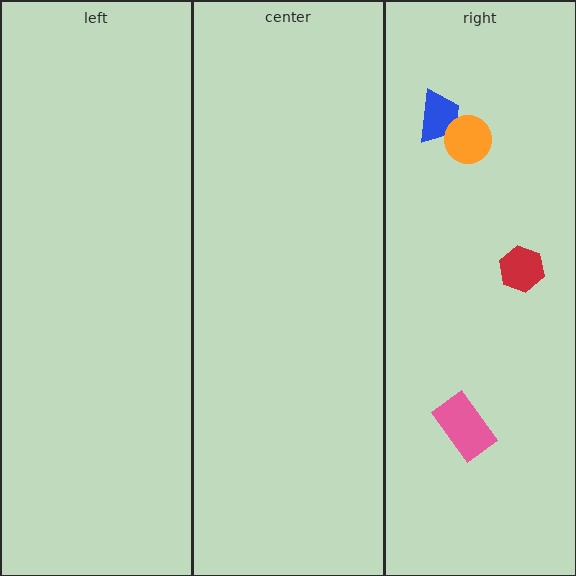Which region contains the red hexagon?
The right region.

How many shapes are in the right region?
4.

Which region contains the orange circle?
The right region.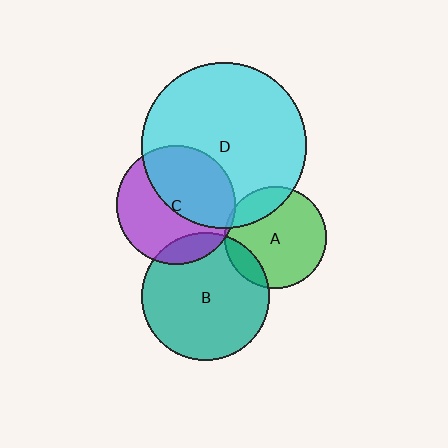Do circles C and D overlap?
Yes.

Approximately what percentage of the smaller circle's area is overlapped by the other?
Approximately 50%.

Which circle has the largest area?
Circle D (cyan).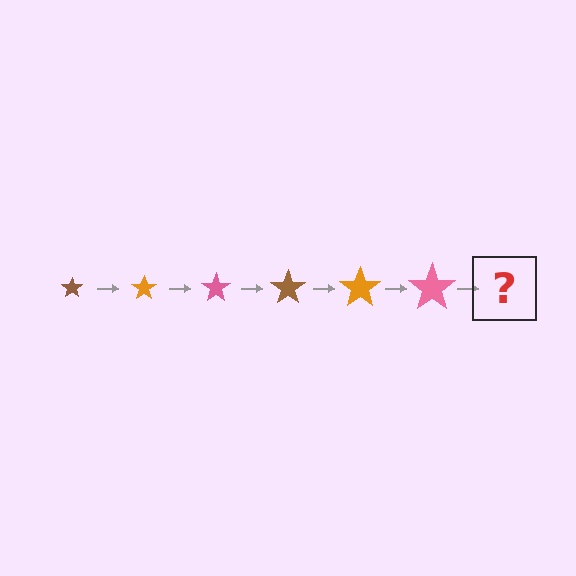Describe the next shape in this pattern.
It should be a brown star, larger than the previous one.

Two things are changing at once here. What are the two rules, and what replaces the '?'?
The two rules are that the star grows larger each step and the color cycles through brown, orange, and pink. The '?' should be a brown star, larger than the previous one.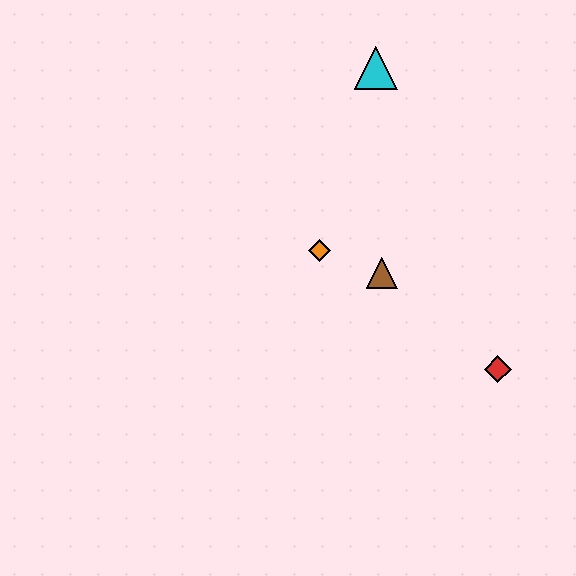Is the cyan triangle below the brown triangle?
No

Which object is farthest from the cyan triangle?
The red diamond is farthest from the cyan triangle.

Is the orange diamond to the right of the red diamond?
No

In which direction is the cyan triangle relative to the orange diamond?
The cyan triangle is above the orange diamond.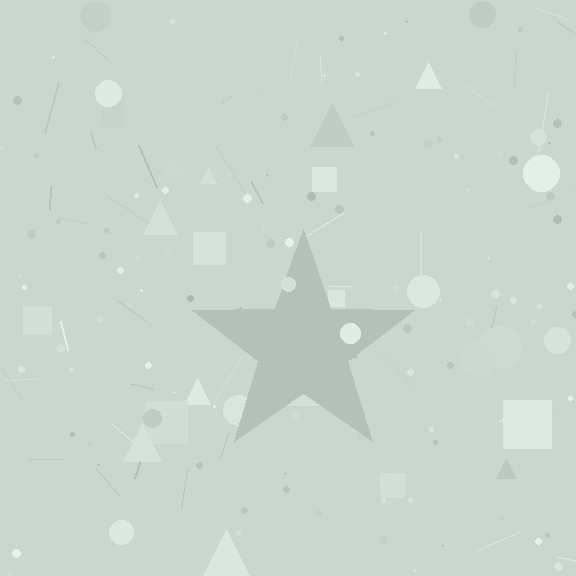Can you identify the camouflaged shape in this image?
The camouflaged shape is a star.